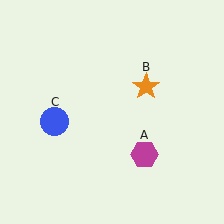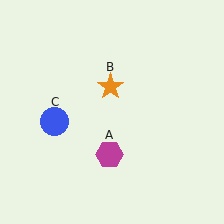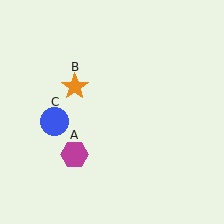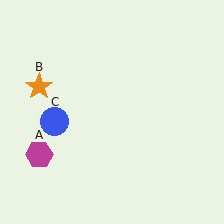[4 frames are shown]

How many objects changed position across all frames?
2 objects changed position: magenta hexagon (object A), orange star (object B).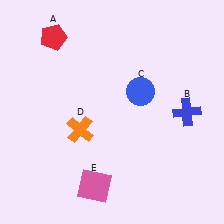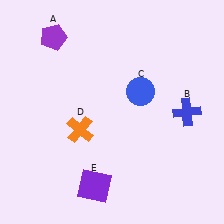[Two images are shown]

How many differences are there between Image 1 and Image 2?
There are 2 differences between the two images.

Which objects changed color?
A changed from red to purple. E changed from pink to purple.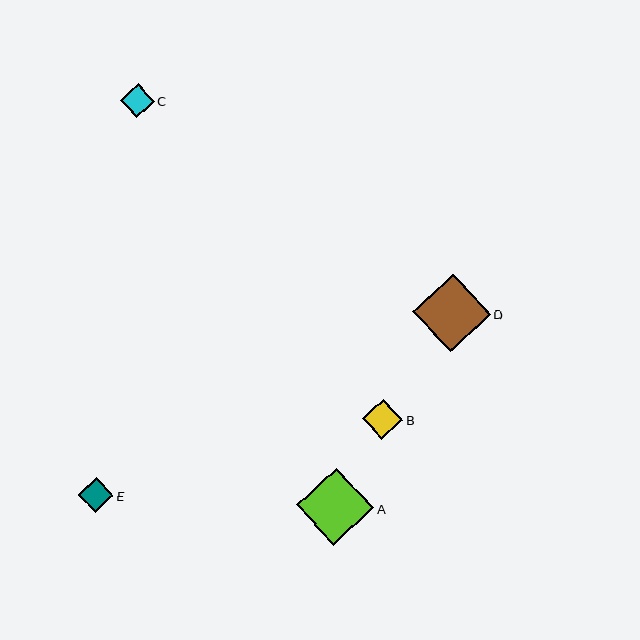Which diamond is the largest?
Diamond D is the largest with a size of approximately 78 pixels.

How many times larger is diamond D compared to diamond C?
Diamond D is approximately 2.3 times the size of diamond C.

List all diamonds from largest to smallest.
From largest to smallest: D, A, B, E, C.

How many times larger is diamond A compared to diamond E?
Diamond A is approximately 2.2 times the size of diamond E.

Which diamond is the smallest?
Diamond C is the smallest with a size of approximately 34 pixels.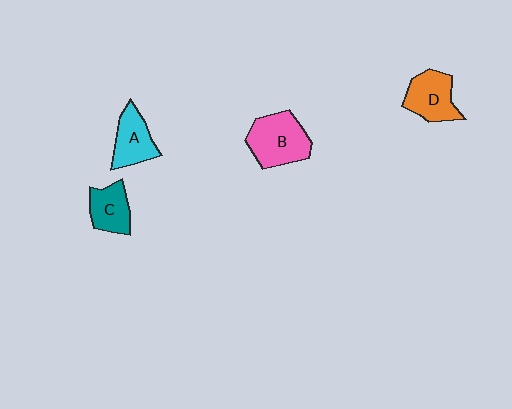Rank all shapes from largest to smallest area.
From largest to smallest: B (pink), D (orange), A (cyan), C (teal).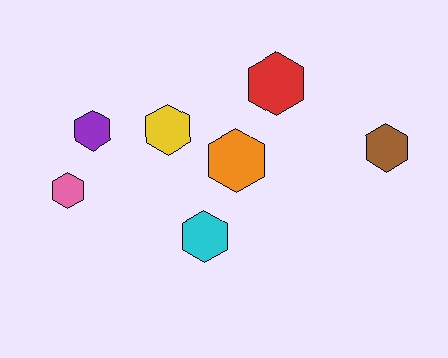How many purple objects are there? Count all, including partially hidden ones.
There is 1 purple object.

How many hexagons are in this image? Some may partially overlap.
There are 7 hexagons.